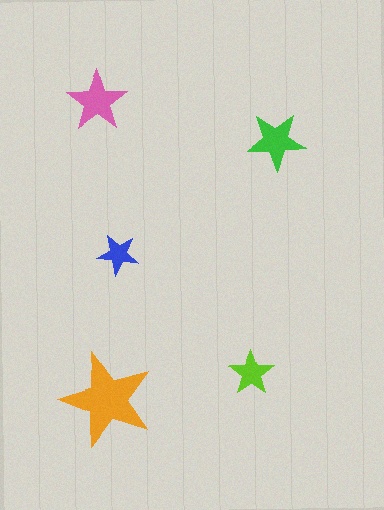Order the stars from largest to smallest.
the orange one, the pink one, the green one, the lime one, the blue one.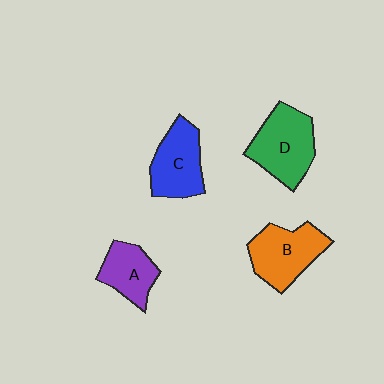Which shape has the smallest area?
Shape A (purple).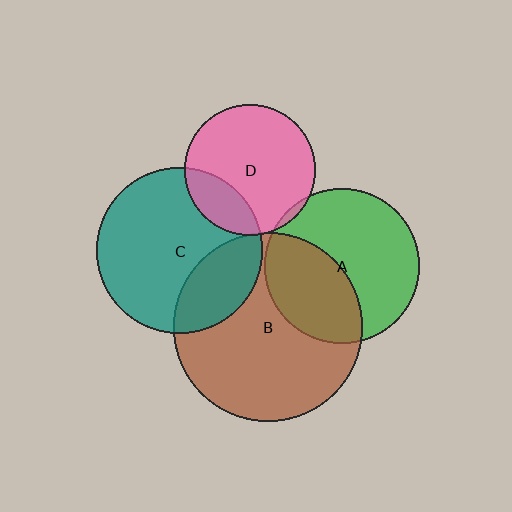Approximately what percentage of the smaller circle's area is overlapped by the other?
Approximately 5%.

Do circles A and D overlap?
Yes.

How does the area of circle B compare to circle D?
Approximately 2.1 times.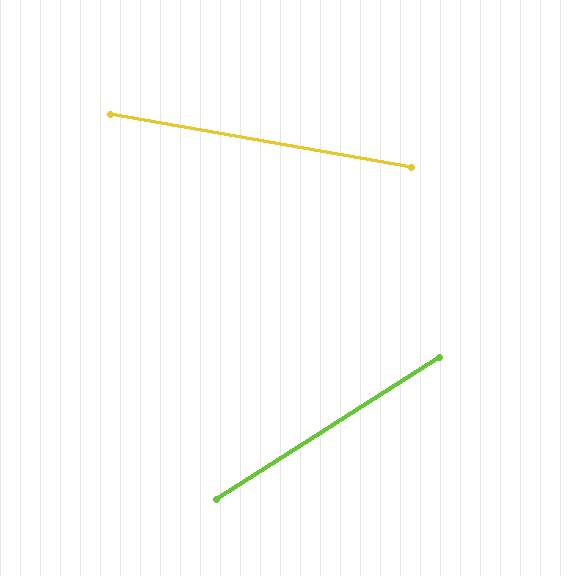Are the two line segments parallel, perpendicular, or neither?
Neither parallel nor perpendicular — they differ by about 42°.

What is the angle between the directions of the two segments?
Approximately 42 degrees.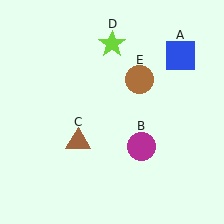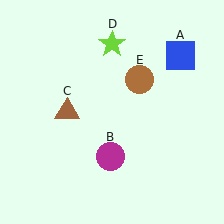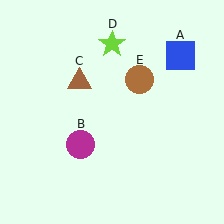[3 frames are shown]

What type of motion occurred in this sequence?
The magenta circle (object B), brown triangle (object C) rotated clockwise around the center of the scene.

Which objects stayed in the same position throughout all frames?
Blue square (object A) and lime star (object D) and brown circle (object E) remained stationary.